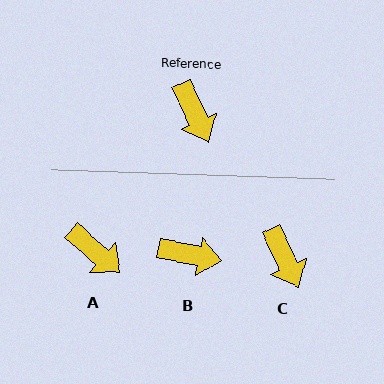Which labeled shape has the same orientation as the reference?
C.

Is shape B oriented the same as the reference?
No, it is off by about 54 degrees.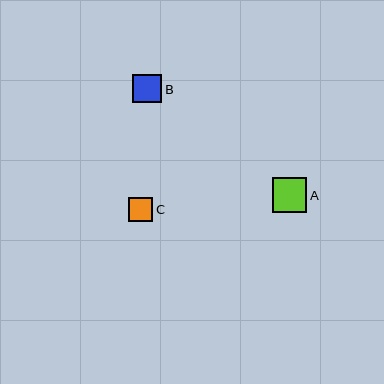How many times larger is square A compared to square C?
Square A is approximately 1.4 times the size of square C.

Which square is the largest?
Square A is the largest with a size of approximately 34 pixels.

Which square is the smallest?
Square C is the smallest with a size of approximately 25 pixels.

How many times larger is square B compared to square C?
Square B is approximately 1.2 times the size of square C.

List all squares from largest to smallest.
From largest to smallest: A, B, C.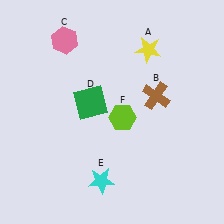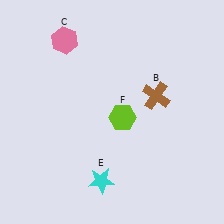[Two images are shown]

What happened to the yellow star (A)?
The yellow star (A) was removed in Image 2. It was in the top-right area of Image 1.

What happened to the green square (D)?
The green square (D) was removed in Image 2. It was in the top-left area of Image 1.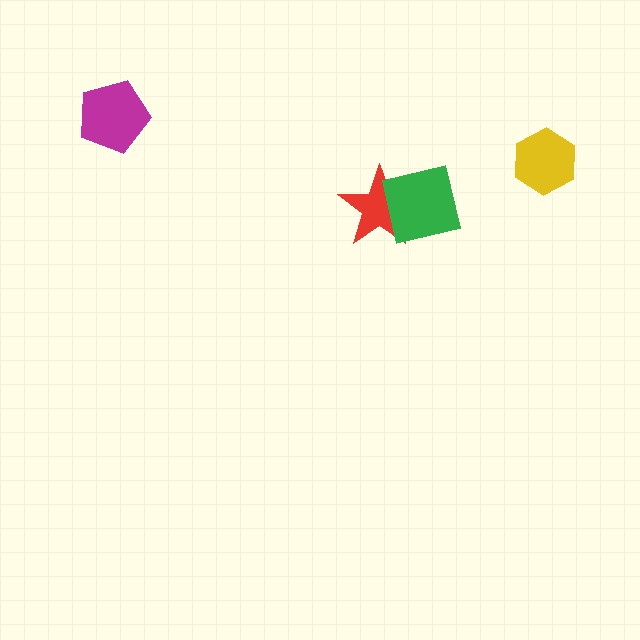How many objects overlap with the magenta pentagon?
0 objects overlap with the magenta pentagon.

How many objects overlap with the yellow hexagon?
0 objects overlap with the yellow hexagon.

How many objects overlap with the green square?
1 object overlaps with the green square.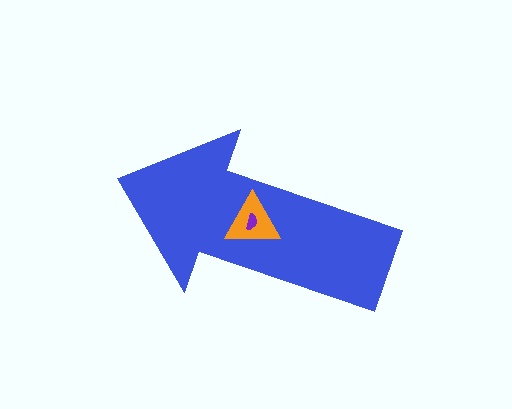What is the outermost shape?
The blue arrow.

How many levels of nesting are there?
3.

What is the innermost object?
The purple semicircle.